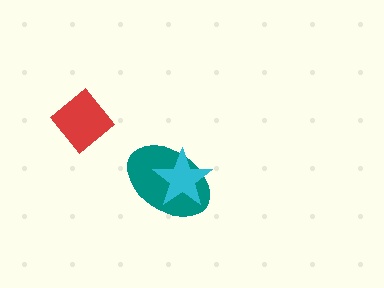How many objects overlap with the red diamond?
0 objects overlap with the red diamond.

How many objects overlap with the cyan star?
1 object overlaps with the cyan star.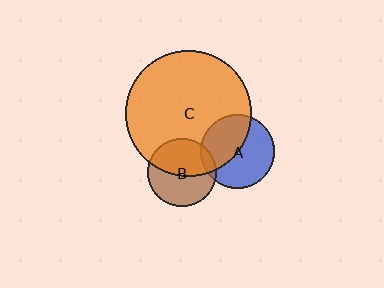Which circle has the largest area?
Circle C (orange).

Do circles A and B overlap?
Yes.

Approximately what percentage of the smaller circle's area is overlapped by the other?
Approximately 10%.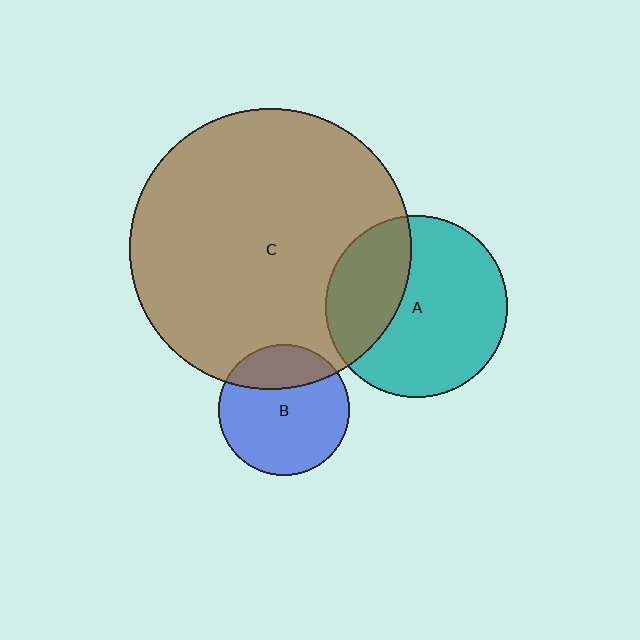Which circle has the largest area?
Circle C (brown).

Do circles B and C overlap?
Yes.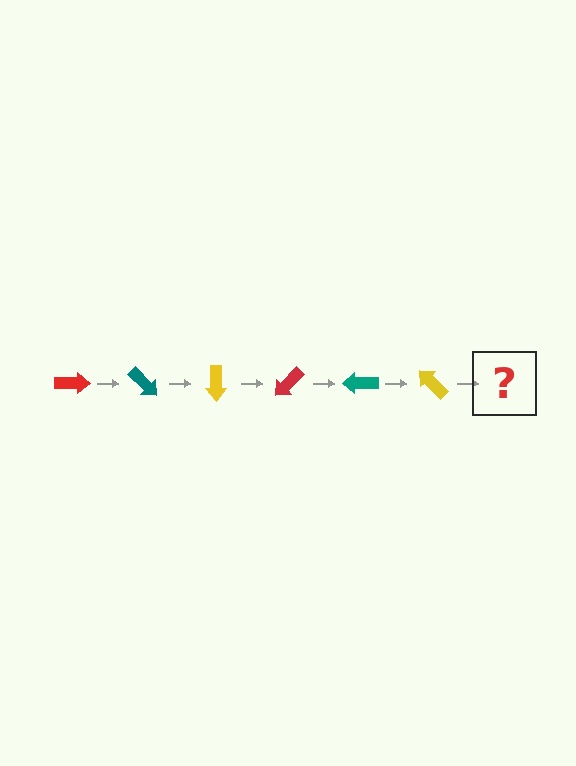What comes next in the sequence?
The next element should be a red arrow, rotated 270 degrees from the start.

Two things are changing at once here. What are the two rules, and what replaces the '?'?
The two rules are that it rotates 45 degrees each step and the color cycles through red, teal, and yellow. The '?' should be a red arrow, rotated 270 degrees from the start.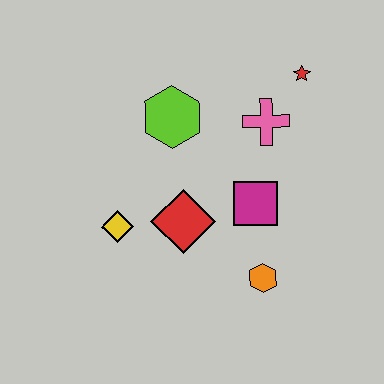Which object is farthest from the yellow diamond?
The red star is farthest from the yellow diamond.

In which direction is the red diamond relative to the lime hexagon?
The red diamond is below the lime hexagon.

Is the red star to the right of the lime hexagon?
Yes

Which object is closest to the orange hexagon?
The magenta square is closest to the orange hexagon.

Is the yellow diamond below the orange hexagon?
No